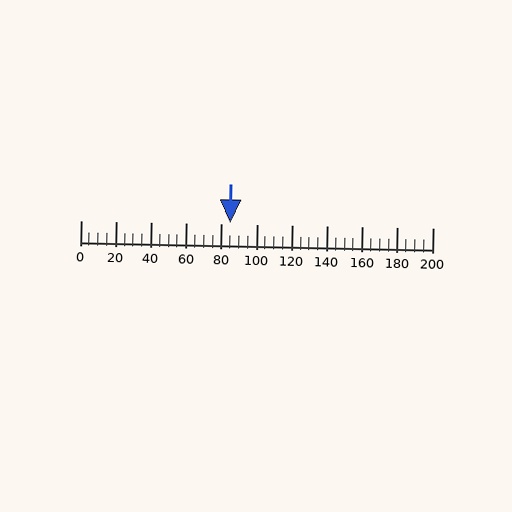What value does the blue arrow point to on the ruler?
The blue arrow points to approximately 85.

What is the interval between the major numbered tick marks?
The major tick marks are spaced 20 units apart.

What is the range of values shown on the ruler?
The ruler shows values from 0 to 200.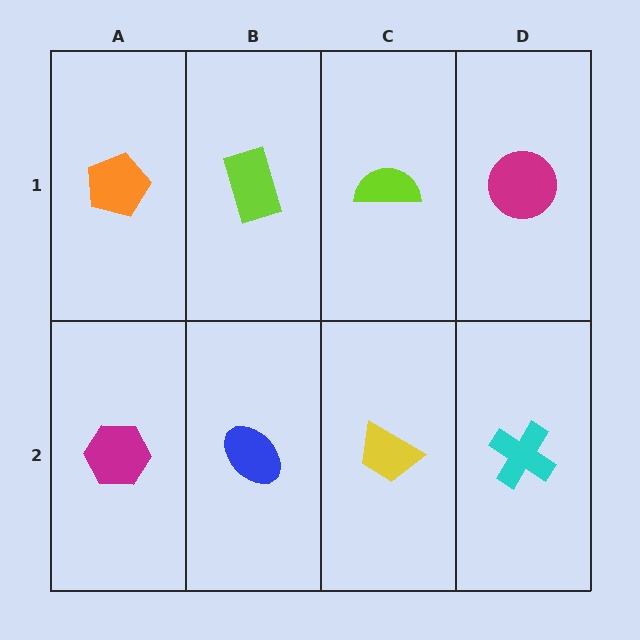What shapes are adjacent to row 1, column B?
A blue ellipse (row 2, column B), an orange pentagon (row 1, column A), a lime semicircle (row 1, column C).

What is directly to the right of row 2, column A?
A blue ellipse.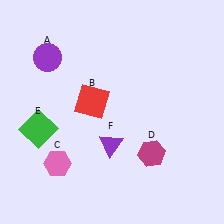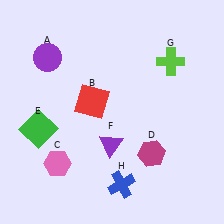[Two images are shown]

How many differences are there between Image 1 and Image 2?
There are 2 differences between the two images.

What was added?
A lime cross (G), a blue cross (H) were added in Image 2.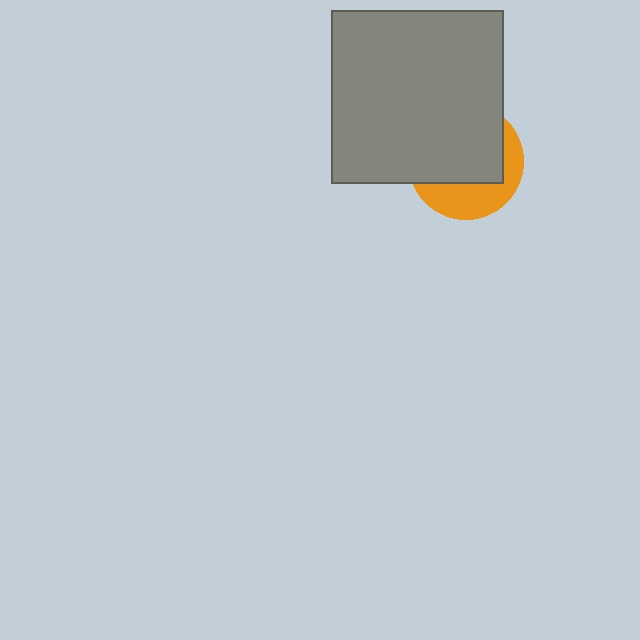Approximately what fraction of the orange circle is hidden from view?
Roughly 64% of the orange circle is hidden behind the gray square.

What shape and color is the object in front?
The object in front is a gray square.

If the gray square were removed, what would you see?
You would see the complete orange circle.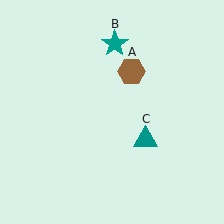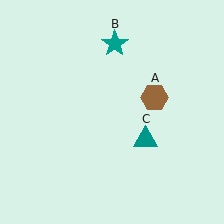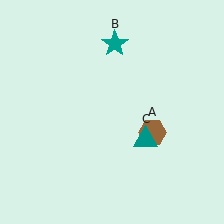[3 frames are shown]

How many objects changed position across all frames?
1 object changed position: brown hexagon (object A).